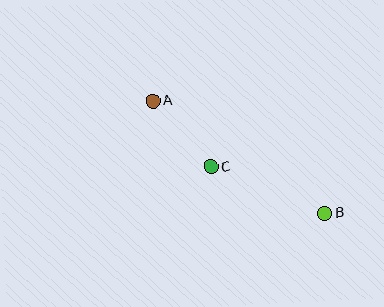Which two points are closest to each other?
Points A and C are closest to each other.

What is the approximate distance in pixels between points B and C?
The distance between B and C is approximately 123 pixels.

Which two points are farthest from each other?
Points A and B are farthest from each other.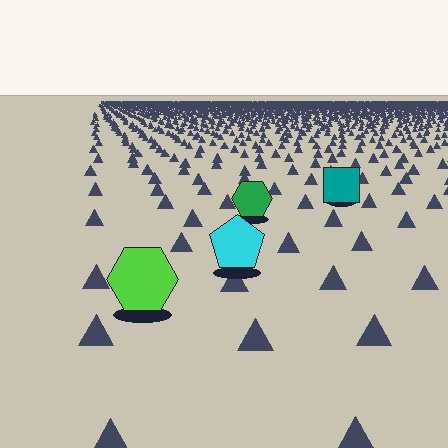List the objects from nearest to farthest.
From nearest to farthest: the lime hexagon, the cyan pentagon, the green hexagon, the teal square.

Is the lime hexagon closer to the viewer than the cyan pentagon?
Yes. The lime hexagon is closer — you can tell from the texture gradient: the ground texture is coarser near it.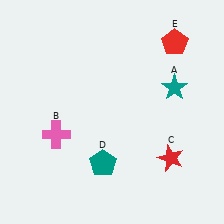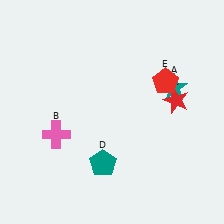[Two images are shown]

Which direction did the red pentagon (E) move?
The red pentagon (E) moved down.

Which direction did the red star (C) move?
The red star (C) moved up.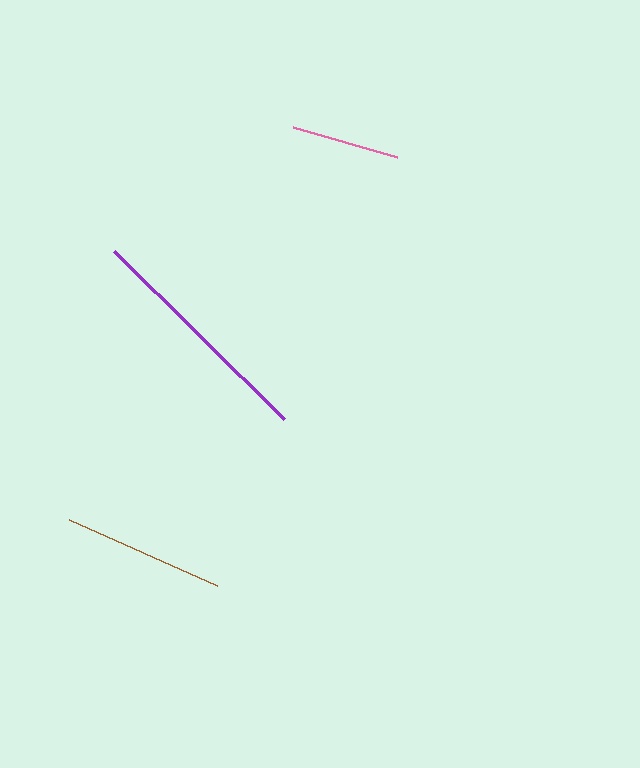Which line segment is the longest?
The purple line is the longest at approximately 239 pixels.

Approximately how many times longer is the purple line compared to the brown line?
The purple line is approximately 1.5 times the length of the brown line.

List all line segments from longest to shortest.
From longest to shortest: purple, brown, pink.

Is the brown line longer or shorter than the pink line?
The brown line is longer than the pink line.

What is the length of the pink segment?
The pink segment is approximately 107 pixels long.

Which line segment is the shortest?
The pink line is the shortest at approximately 107 pixels.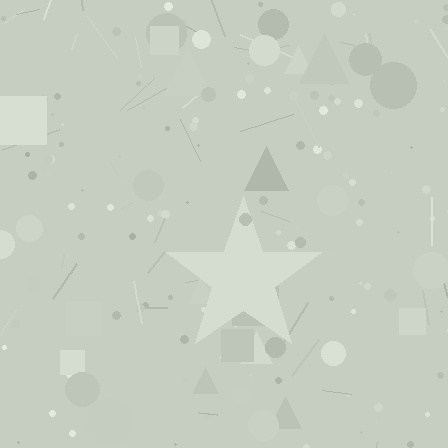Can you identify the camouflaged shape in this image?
The camouflaged shape is a star.